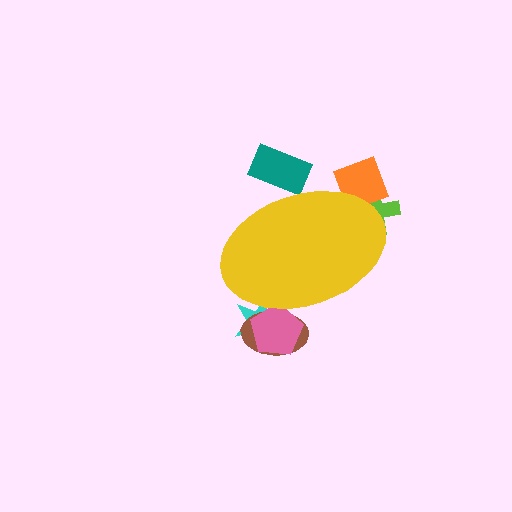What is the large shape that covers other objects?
A yellow ellipse.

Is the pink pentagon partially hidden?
Yes, the pink pentagon is partially hidden behind the yellow ellipse.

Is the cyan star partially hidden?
Yes, the cyan star is partially hidden behind the yellow ellipse.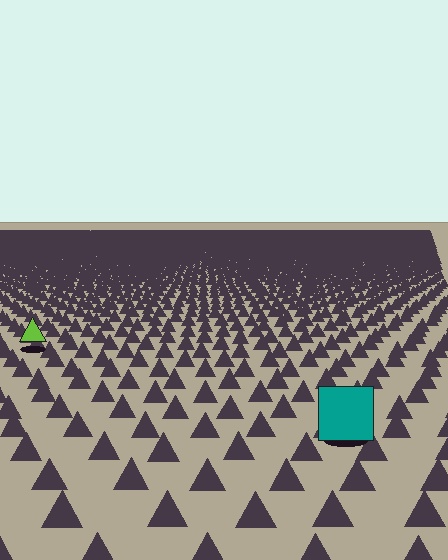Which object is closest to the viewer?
The teal square is closest. The texture marks near it are larger and more spread out.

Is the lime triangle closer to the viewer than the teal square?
No. The teal square is closer — you can tell from the texture gradient: the ground texture is coarser near it.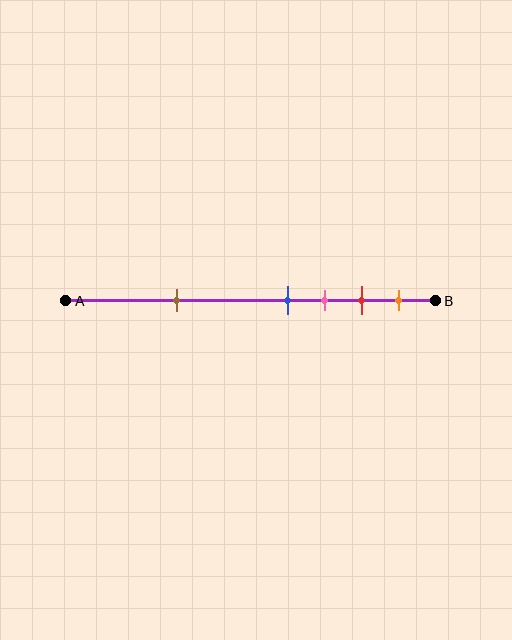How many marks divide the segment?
There are 5 marks dividing the segment.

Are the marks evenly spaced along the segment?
No, the marks are not evenly spaced.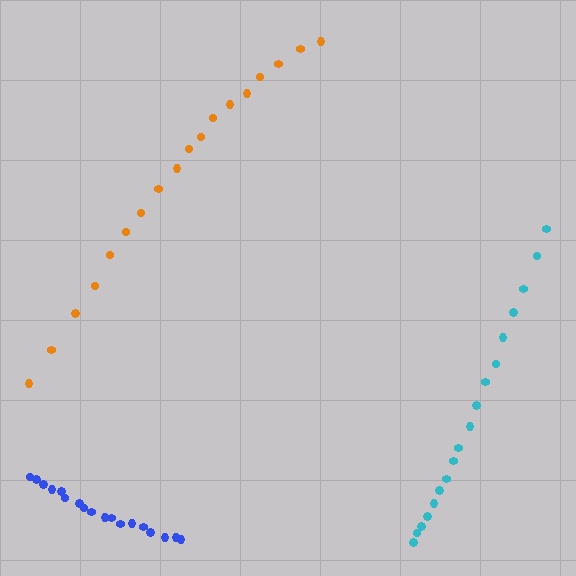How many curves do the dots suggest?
There are 3 distinct paths.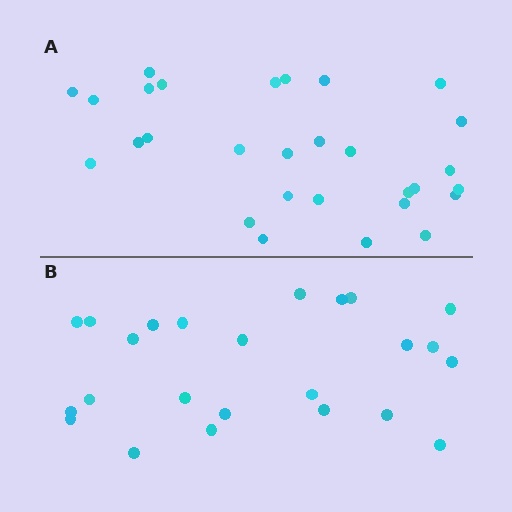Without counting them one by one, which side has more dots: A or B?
Region A (the top region) has more dots.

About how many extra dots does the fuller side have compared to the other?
Region A has about 5 more dots than region B.